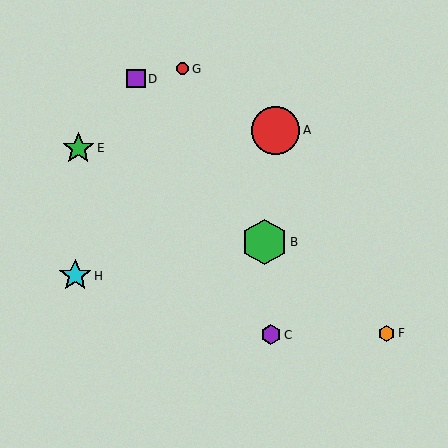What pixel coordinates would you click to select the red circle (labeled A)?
Click at (276, 130) to select the red circle A.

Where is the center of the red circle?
The center of the red circle is at (183, 69).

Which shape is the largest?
The red circle (labeled A) is the largest.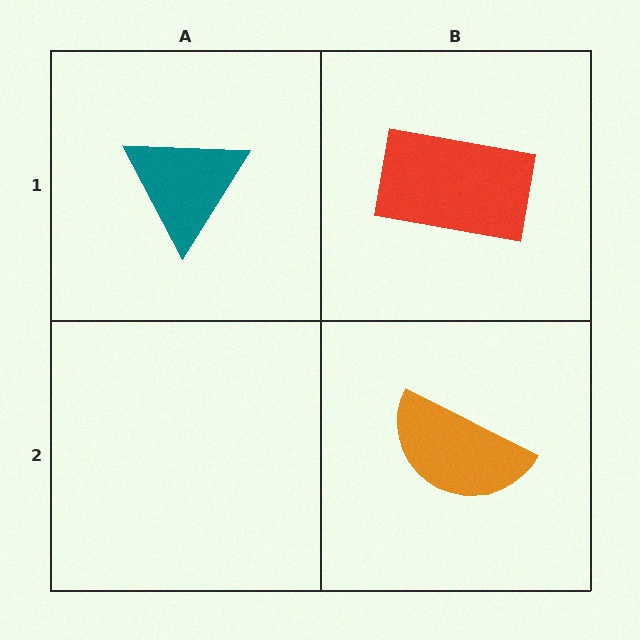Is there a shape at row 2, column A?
No, that cell is empty.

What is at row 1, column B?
A red rectangle.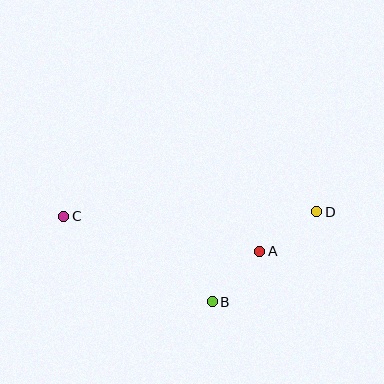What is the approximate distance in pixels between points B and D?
The distance between B and D is approximately 138 pixels.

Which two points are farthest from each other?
Points C and D are farthest from each other.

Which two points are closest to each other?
Points A and B are closest to each other.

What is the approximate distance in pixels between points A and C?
The distance between A and C is approximately 199 pixels.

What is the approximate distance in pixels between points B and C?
The distance between B and C is approximately 171 pixels.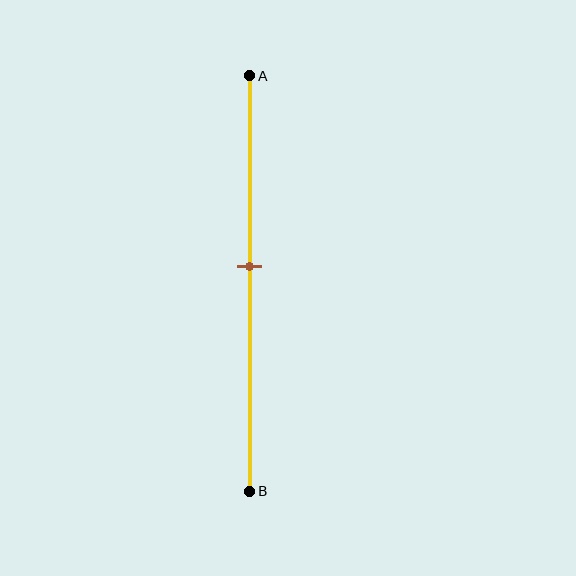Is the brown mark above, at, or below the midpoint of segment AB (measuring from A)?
The brown mark is above the midpoint of segment AB.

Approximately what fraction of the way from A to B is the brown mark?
The brown mark is approximately 45% of the way from A to B.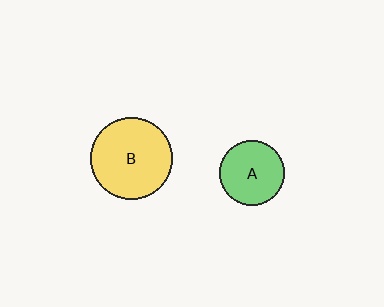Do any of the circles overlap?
No, none of the circles overlap.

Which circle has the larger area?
Circle B (yellow).